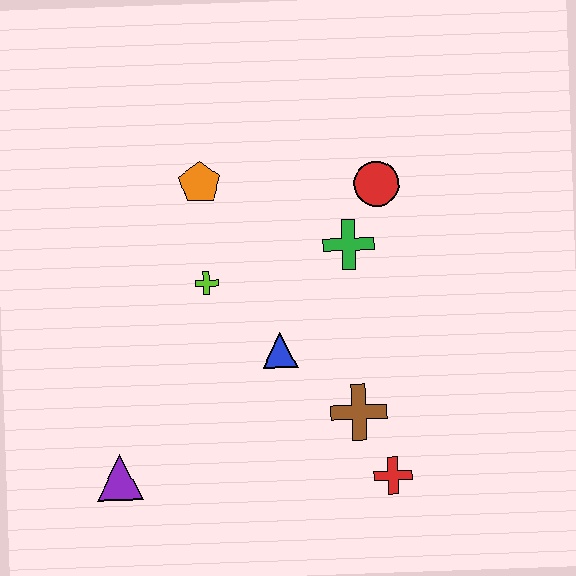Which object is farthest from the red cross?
The orange pentagon is farthest from the red cross.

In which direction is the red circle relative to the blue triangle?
The red circle is above the blue triangle.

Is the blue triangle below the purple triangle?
No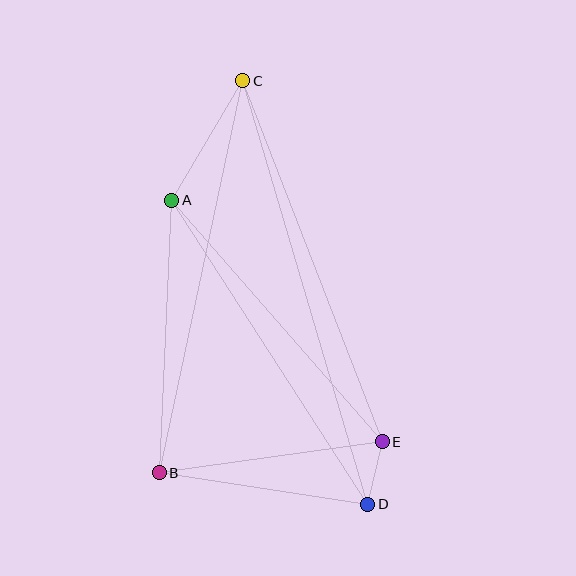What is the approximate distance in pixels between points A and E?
The distance between A and E is approximately 320 pixels.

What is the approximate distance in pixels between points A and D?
The distance between A and D is approximately 362 pixels.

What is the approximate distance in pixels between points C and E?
The distance between C and E is approximately 387 pixels.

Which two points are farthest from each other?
Points C and D are farthest from each other.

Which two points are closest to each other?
Points D and E are closest to each other.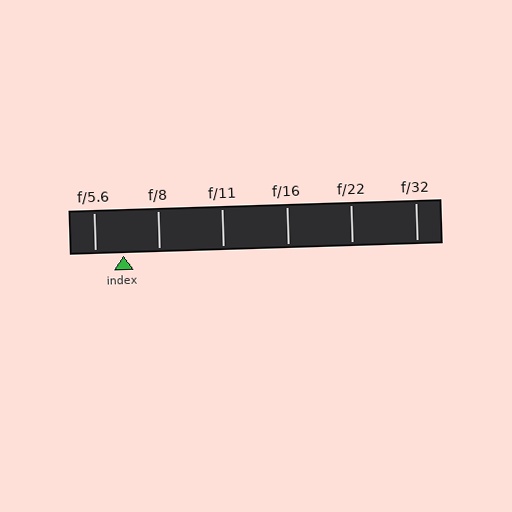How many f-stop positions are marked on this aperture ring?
There are 6 f-stop positions marked.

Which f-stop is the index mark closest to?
The index mark is closest to f/5.6.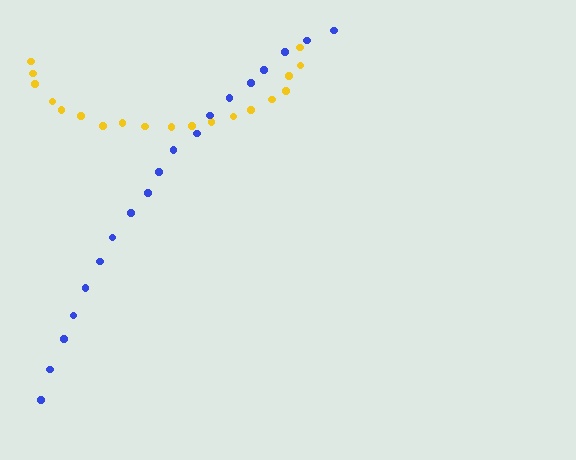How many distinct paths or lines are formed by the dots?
There are 2 distinct paths.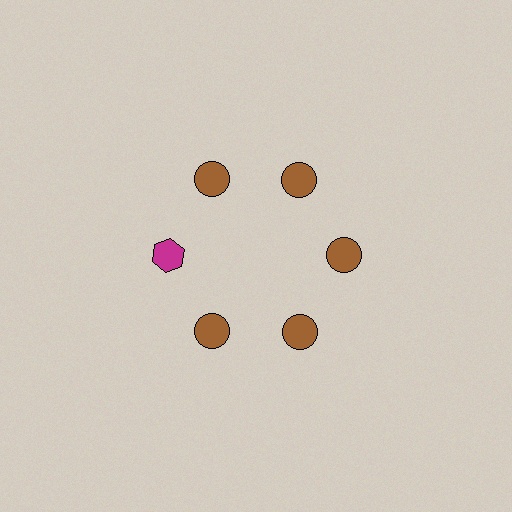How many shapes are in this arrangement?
There are 6 shapes arranged in a ring pattern.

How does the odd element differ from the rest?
It differs in both color (magenta instead of brown) and shape (hexagon instead of circle).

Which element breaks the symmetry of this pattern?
The magenta hexagon at roughly the 9 o'clock position breaks the symmetry. All other shapes are brown circles.